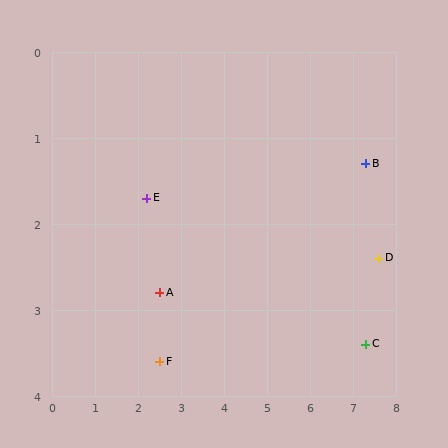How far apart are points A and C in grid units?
Points A and C are about 4.8 grid units apart.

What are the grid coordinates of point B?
Point B is at approximately (7.3, 1.3).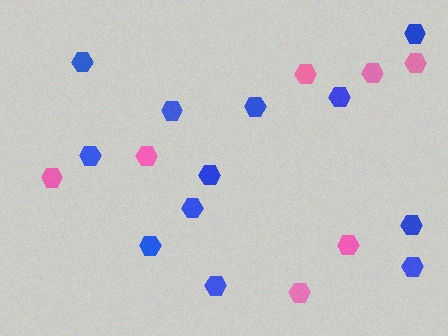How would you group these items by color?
There are 2 groups: one group of blue hexagons (12) and one group of pink hexagons (7).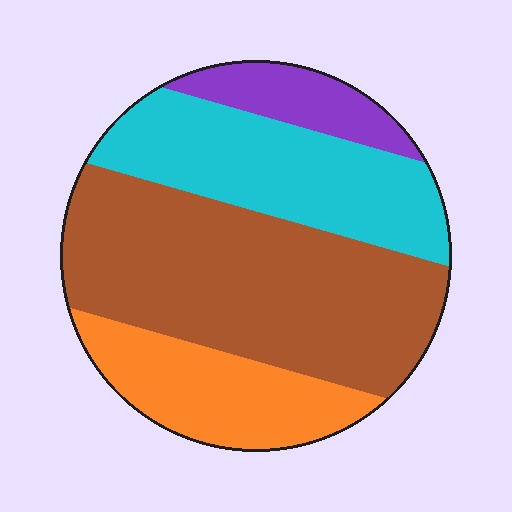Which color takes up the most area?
Brown, at roughly 45%.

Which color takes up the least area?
Purple, at roughly 10%.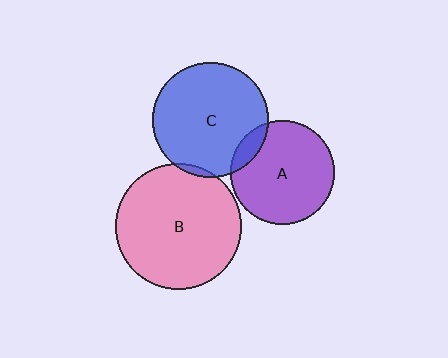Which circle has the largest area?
Circle B (pink).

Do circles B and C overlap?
Yes.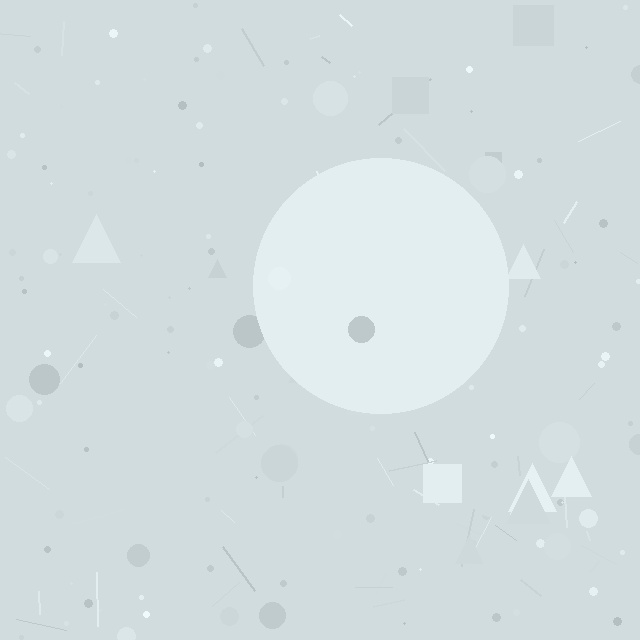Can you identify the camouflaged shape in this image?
The camouflaged shape is a circle.